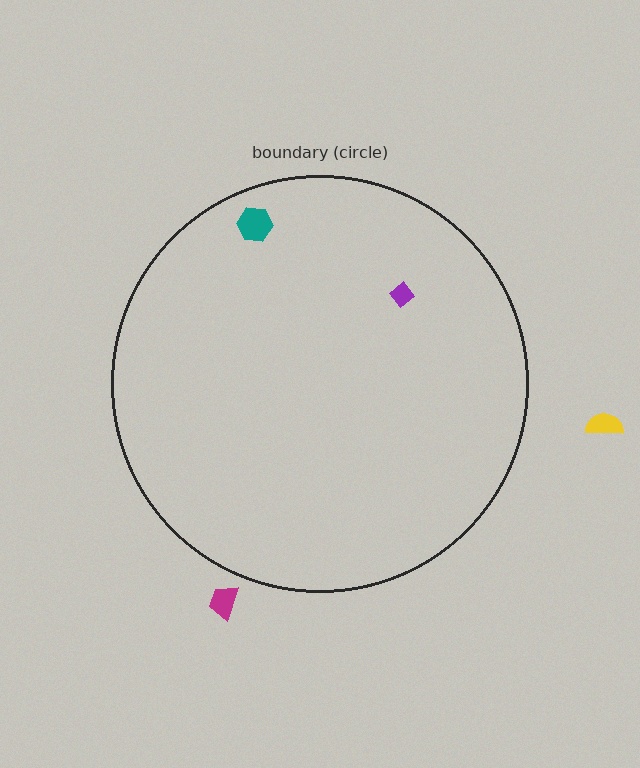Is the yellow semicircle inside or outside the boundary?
Outside.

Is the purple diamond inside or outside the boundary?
Inside.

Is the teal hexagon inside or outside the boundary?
Inside.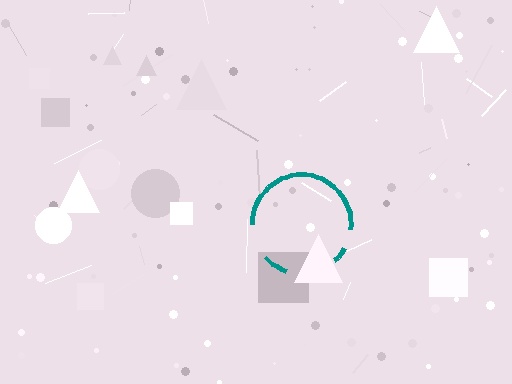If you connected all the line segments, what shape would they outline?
They would outline a circle.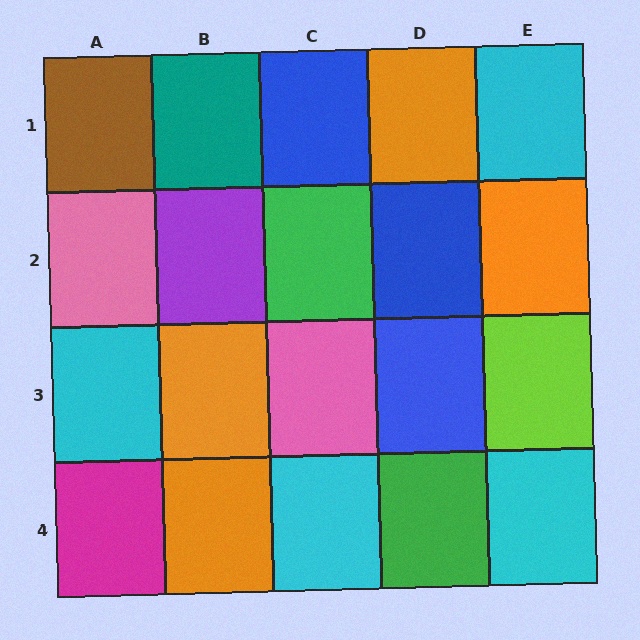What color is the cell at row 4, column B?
Orange.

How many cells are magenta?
1 cell is magenta.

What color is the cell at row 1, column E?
Cyan.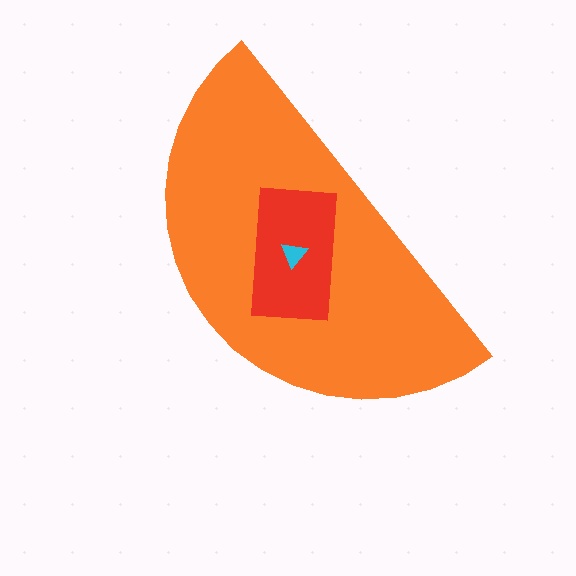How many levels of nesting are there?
3.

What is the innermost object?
The cyan triangle.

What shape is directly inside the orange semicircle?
The red rectangle.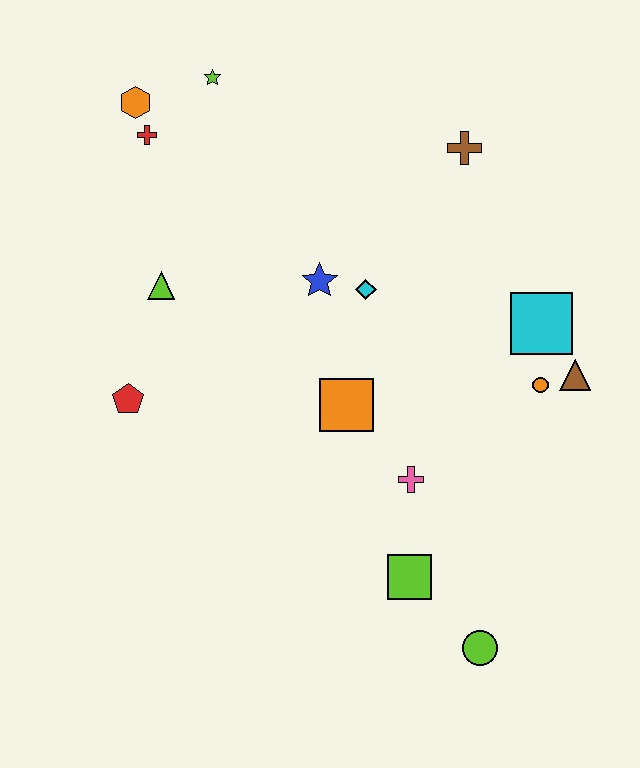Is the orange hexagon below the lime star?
Yes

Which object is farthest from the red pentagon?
The brown triangle is farthest from the red pentagon.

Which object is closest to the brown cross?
The cyan diamond is closest to the brown cross.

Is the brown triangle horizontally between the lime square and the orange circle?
No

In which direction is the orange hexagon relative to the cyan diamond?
The orange hexagon is to the left of the cyan diamond.